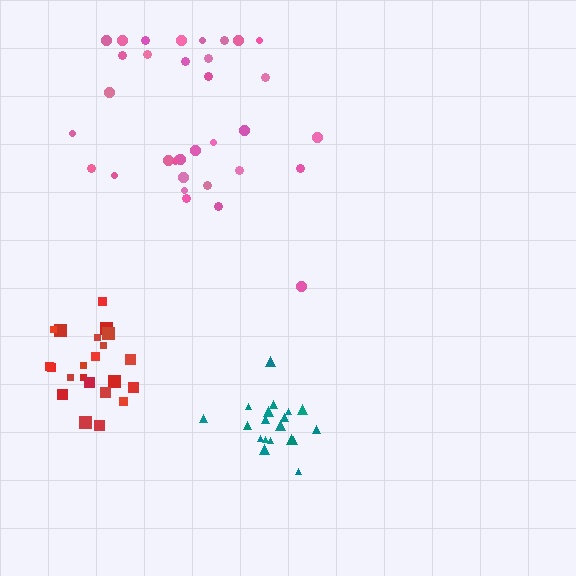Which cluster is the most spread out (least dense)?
Pink.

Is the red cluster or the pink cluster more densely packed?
Red.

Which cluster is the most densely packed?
Teal.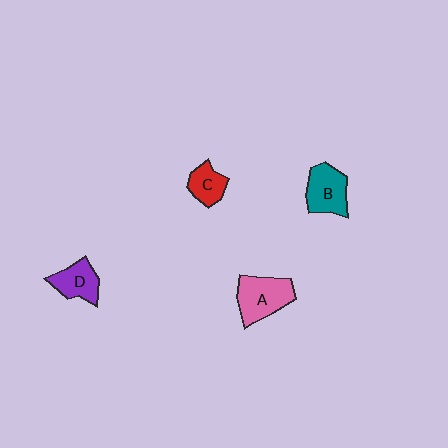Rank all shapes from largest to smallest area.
From largest to smallest: A (pink), B (teal), D (purple), C (red).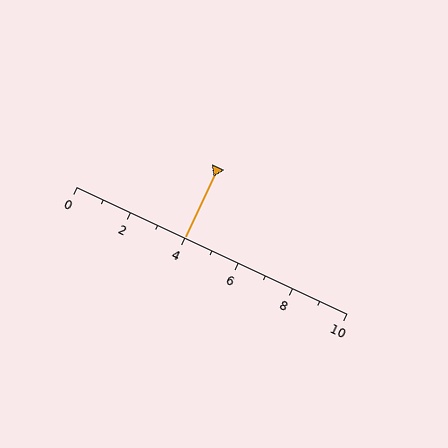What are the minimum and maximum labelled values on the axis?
The axis runs from 0 to 10.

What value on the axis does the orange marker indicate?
The marker indicates approximately 4.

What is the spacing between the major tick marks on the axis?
The major ticks are spaced 2 apart.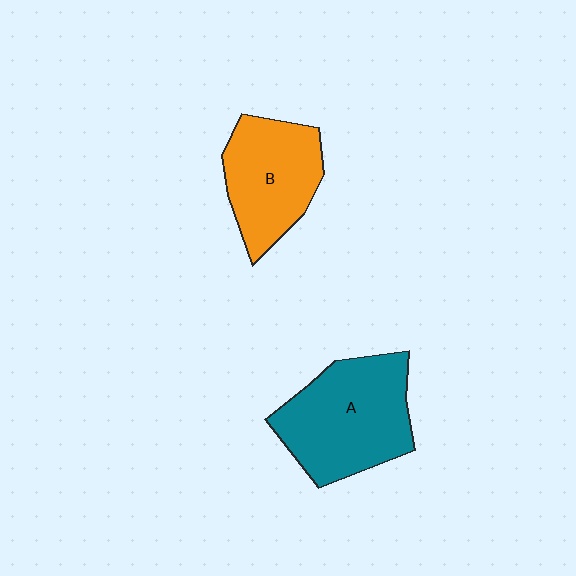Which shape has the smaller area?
Shape B (orange).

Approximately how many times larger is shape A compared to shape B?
Approximately 1.3 times.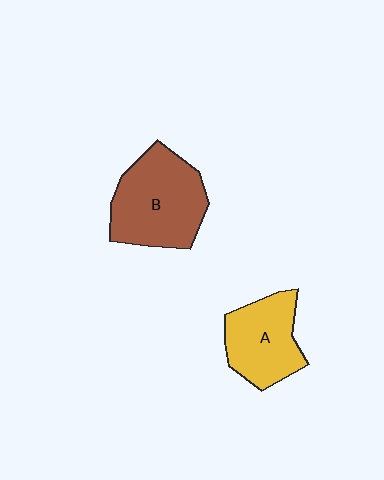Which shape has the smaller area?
Shape A (yellow).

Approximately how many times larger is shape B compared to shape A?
Approximately 1.3 times.